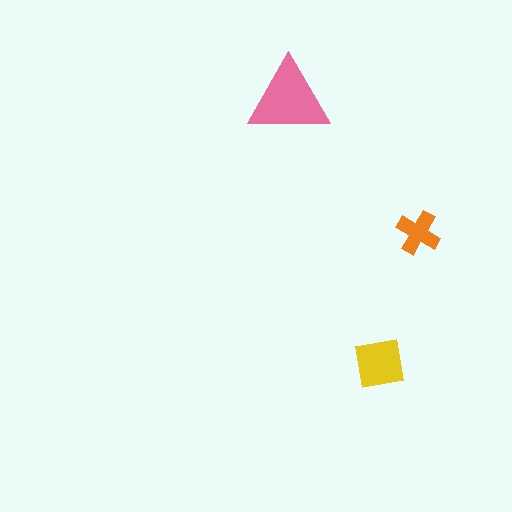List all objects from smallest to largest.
The orange cross, the yellow square, the pink triangle.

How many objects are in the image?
There are 3 objects in the image.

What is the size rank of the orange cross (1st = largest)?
3rd.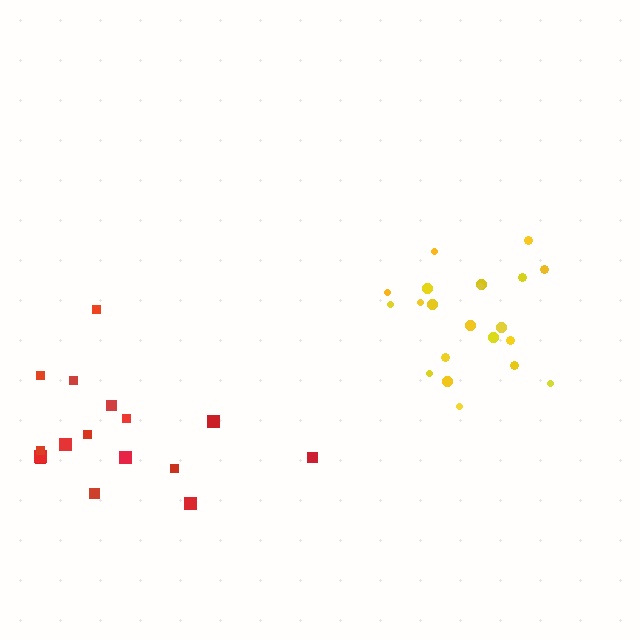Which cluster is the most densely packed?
Yellow.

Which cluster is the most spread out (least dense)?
Red.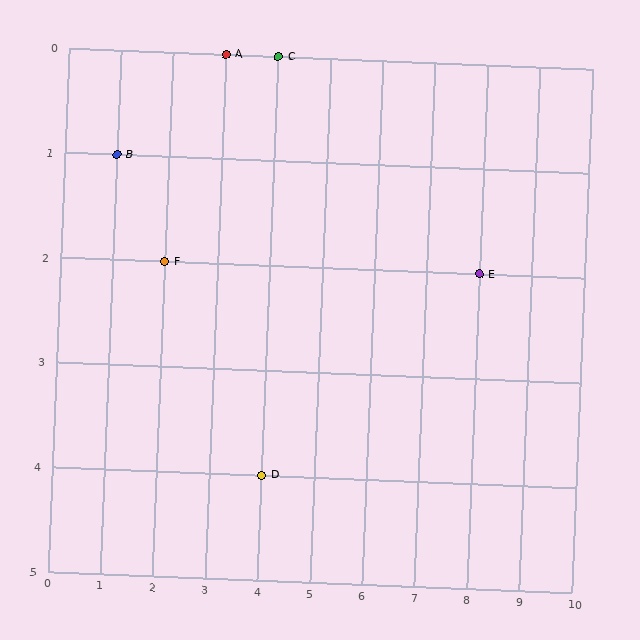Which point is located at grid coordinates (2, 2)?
Point F is at (2, 2).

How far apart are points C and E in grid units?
Points C and E are 4 columns and 2 rows apart (about 4.5 grid units diagonally).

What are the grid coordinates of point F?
Point F is at grid coordinates (2, 2).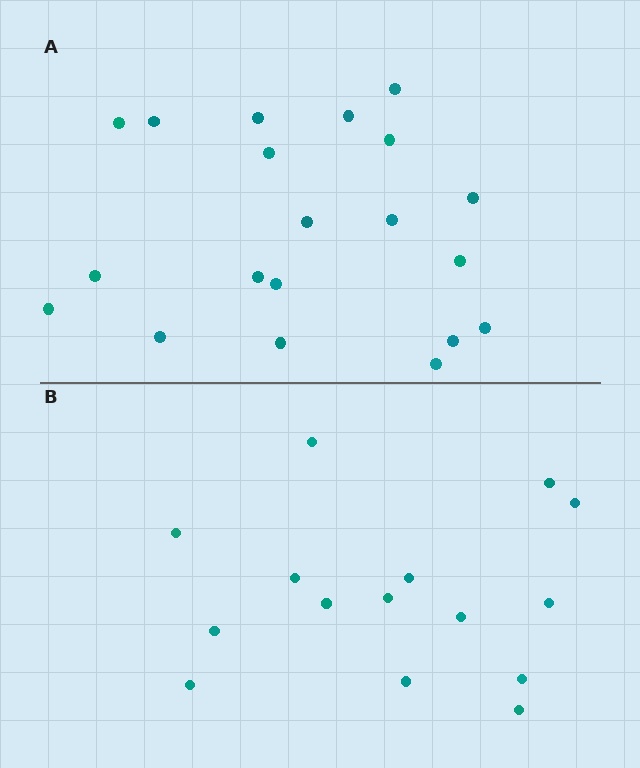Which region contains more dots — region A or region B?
Region A (the top region) has more dots.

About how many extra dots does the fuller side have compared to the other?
Region A has about 5 more dots than region B.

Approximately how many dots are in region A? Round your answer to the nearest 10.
About 20 dots.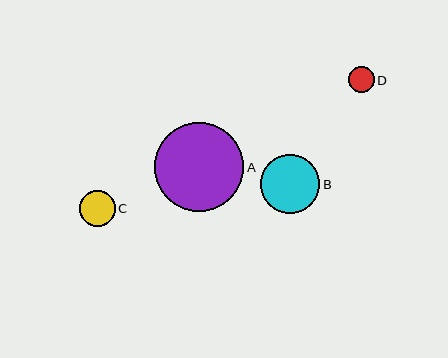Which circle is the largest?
Circle A is the largest with a size of approximately 89 pixels.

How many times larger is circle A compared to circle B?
Circle A is approximately 1.5 times the size of circle B.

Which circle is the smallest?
Circle D is the smallest with a size of approximately 26 pixels.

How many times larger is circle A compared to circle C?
Circle A is approximately 2.5 times the size of circle C.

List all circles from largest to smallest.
From largest to smallest: A, B, C, D.